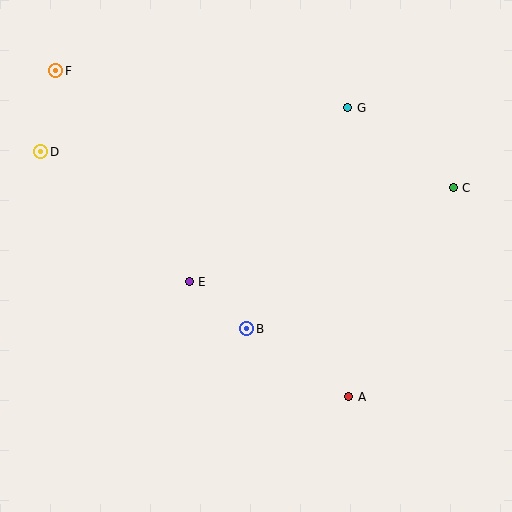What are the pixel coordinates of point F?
Point F is at (56, 71).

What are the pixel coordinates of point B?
Point B is at (247, 329).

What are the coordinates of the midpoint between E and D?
The midpoint between E and D is at (115, 217).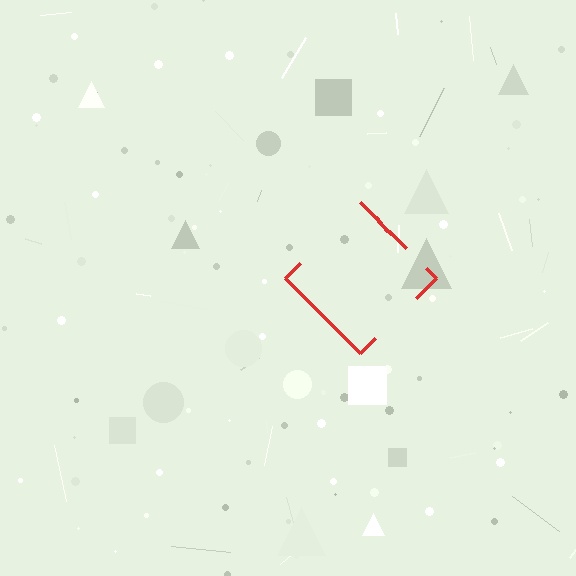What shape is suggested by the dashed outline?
The dashed outline suggests a diamond.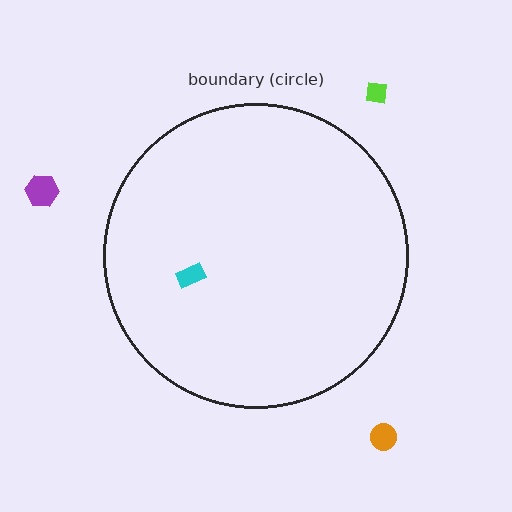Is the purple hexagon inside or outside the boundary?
Outside.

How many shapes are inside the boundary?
1 inside, 3 outside.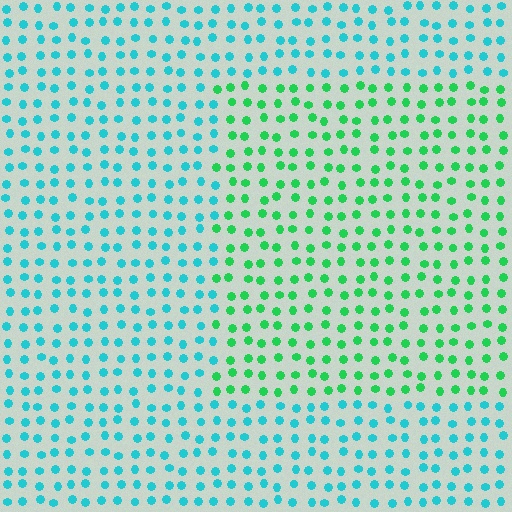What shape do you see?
I see a rectangle.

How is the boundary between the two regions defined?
The boundary is defined purely by a slight shift in hue (about 46 degrees). Spacing, size, and orientation are identical on both sides.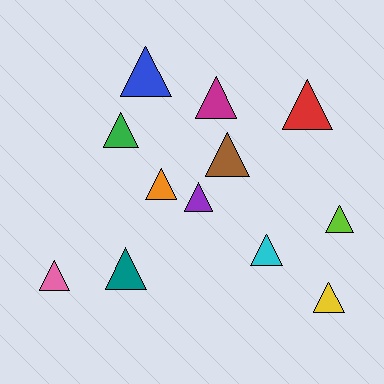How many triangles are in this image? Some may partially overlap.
There are 12 triangles.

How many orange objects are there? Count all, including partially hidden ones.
There is 1 orange object.